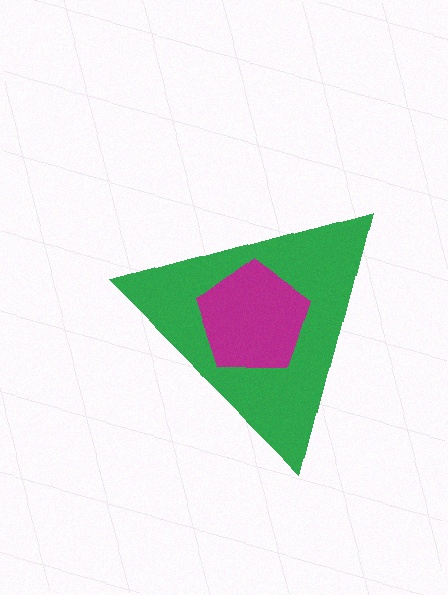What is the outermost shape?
The green triangle.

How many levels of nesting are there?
2.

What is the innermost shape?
The magenta pentagon.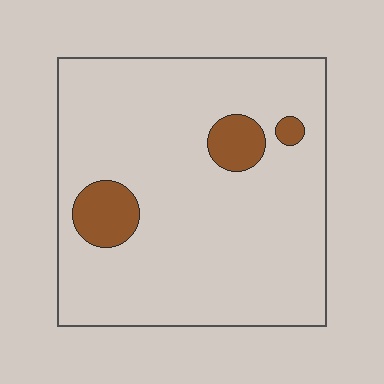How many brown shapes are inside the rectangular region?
3.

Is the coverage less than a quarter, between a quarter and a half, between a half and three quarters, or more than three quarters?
Less than a quarter.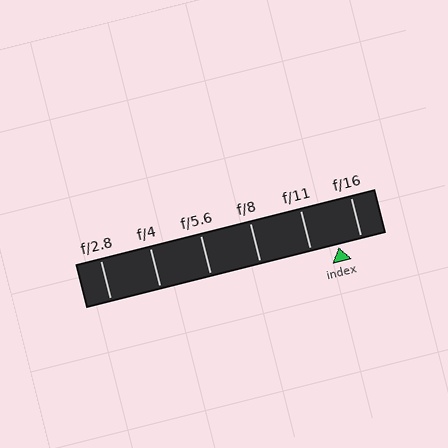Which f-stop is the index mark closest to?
The index mark is closest to f/16.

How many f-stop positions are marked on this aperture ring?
There are 6 f-stop positions marked.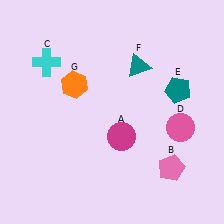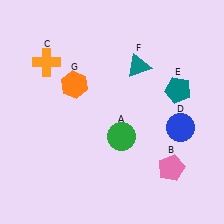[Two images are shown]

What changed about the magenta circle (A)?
In Image 1, A is magenta. In Image 2, it changed to green.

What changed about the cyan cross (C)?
In Image 1, C is cyan. In Image 2, it changed to orange.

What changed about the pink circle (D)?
In Image 1, D is pink. In Image 2, it changed to blue.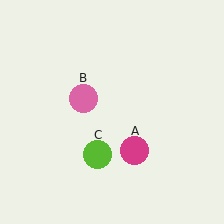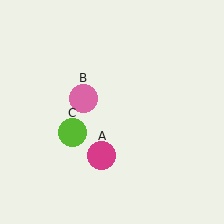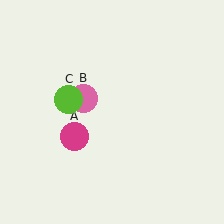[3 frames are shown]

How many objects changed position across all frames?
2 objects changed position: magenta circle (object A), lime circle (object C).